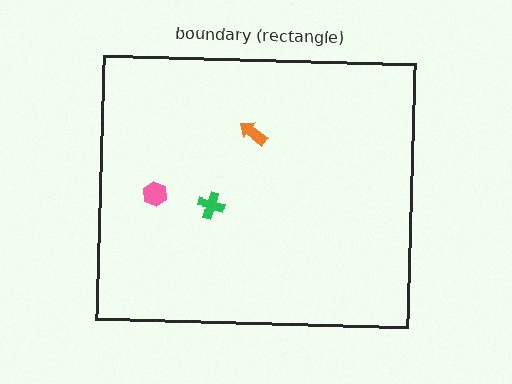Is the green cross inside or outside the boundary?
Inside.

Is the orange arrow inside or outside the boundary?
Inside.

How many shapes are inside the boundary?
3 inside, 0 outside.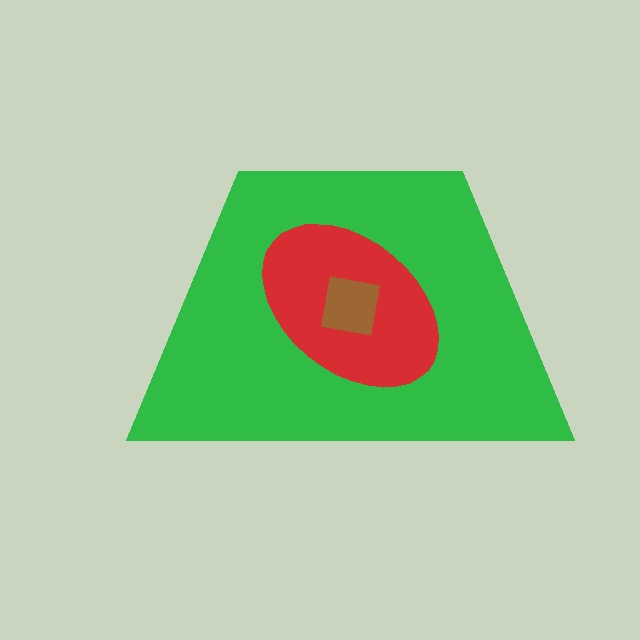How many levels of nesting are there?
3.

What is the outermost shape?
The green trapezoid.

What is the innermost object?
The brown square.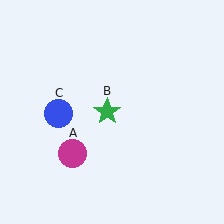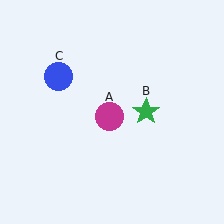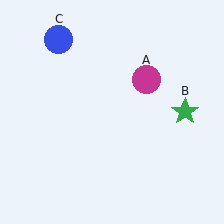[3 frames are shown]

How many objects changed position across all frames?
3 objects changed position: magenta circle (object A), green star (object B), blue circle (object C).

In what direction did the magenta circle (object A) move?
The magenta circle (object A) moved up and to the right.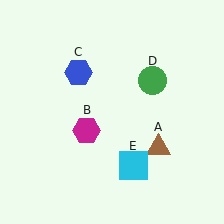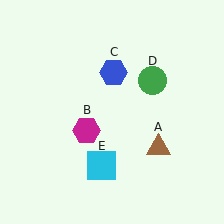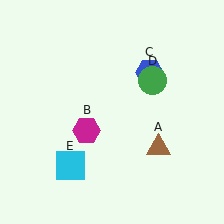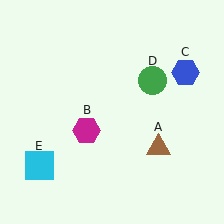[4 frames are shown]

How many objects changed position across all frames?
2 objects changed position: blue hexagon (object C), cyan square (object E).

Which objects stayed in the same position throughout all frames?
Brown triangle (object A) and magenta hexagon (object B) and green circle (object D) remained stationary.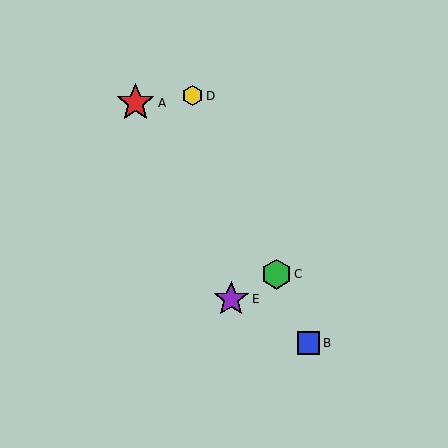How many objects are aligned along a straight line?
3 objects (B, C, D) are aligned along a straight line.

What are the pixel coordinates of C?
Object C is at (276, 274).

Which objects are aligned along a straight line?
Objects B, C, D are aligned along a straight line.